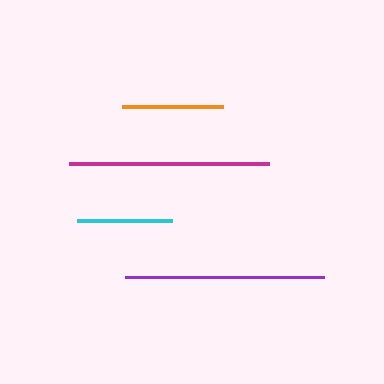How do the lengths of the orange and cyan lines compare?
The orange and cyan lines are approximately the same length.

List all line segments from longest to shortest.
From longest to shortest: magenta, purple, orange, cyan.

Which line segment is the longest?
The magenta line is the longest at approximately 200 pixels.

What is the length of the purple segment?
The purple segment is approximately 199 pixels long.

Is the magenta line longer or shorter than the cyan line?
The magenta line is longer than the cyan line.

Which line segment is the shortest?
The cyan line is the shortest at approximately 96 pixels.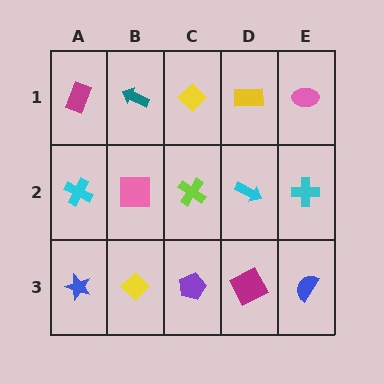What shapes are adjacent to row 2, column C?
A yellow diamond (row 1, column C), a purple pentagon (row 3, column C), a pink square (row 2, column B), a cyan arrow (row 2, column D).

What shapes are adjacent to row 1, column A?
A cyan cross (row 2, column A), a teal arrow (row 1, column B).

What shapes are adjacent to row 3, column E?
A cyan cross (row 2, column E), a magenta square (row 3, column D).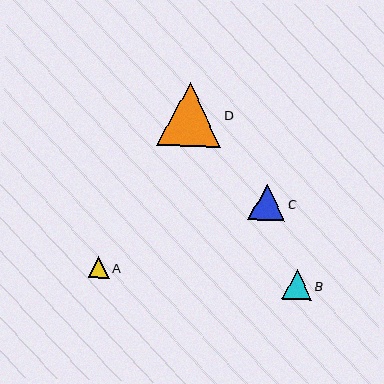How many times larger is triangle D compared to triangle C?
Triangle D is approximately 1.8 times the size of triangle C.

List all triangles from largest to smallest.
From largest to smallest: D, C, B, A.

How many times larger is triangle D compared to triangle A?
Triangle D is approximately 3.1 times the size of triangle A.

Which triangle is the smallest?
Triangle A is the smallest with a size of approximately 21 pixels.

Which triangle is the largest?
Triangle D is the largest with a size of approximately 64 pixels.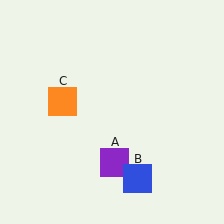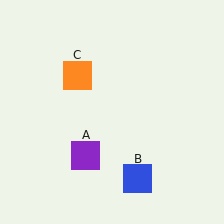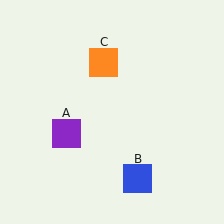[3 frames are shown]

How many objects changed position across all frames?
2 objects changed position: purple square (object A), orange square (object C).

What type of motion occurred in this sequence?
The purple square (object A), orange square (object C) rotated clockwise around the center of the scene.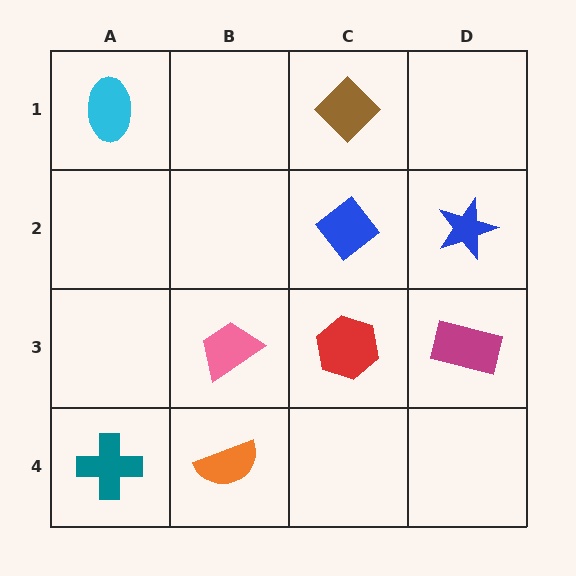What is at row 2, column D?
A blue star.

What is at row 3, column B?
A pink trapezoid.